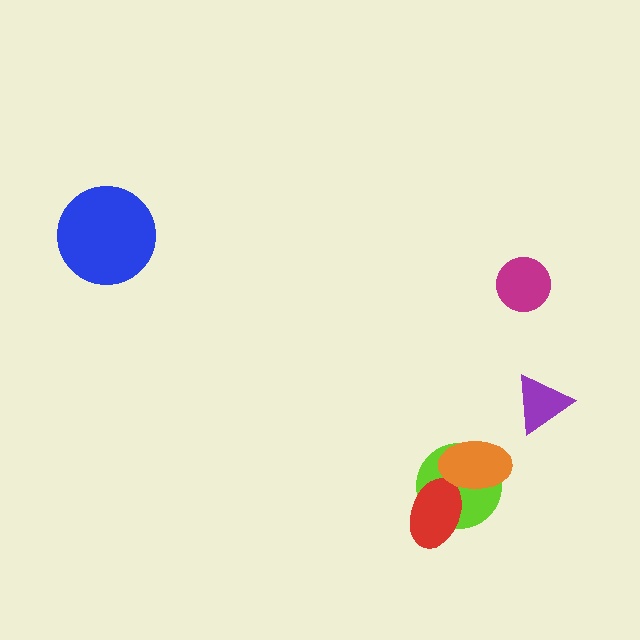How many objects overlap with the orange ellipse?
2 objects overlap with the orange ellipse.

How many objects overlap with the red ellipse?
2 objects overlap with the red ellipse.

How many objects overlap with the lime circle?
2 objects overlap with the lime circle.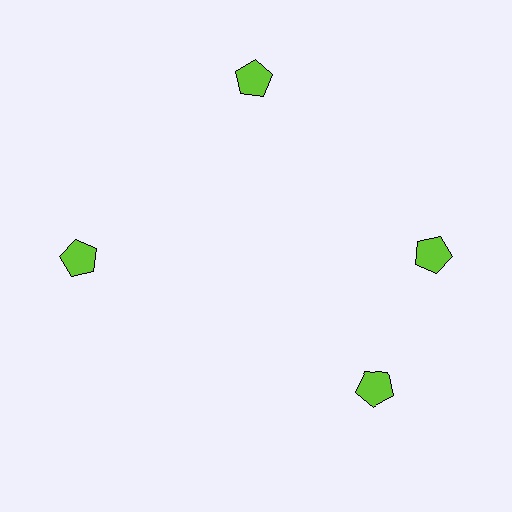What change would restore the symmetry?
The symmetry would be restored by rotating it back into even spacing with its neighbors so that all 4 pentagons sit at equal angles and equal distance from the center.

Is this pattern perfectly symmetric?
No. The 4 lime pentagons are arranged in a ring, but one element near the 6 o'clock position is rotated out of alignment along the ring, breaking the 4-fold rotational symmetry.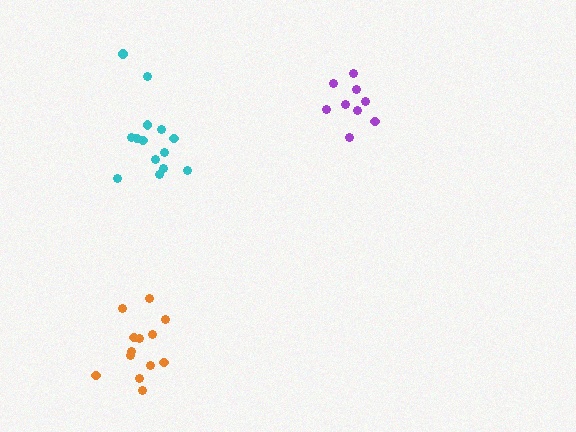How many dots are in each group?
Group 1: 14 dots, Group 2: 9 dots, Group 3: 13 dots (36 total).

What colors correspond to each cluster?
The clusters are colored: cyan, purple, orange.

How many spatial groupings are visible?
There are 3 spatial groupings.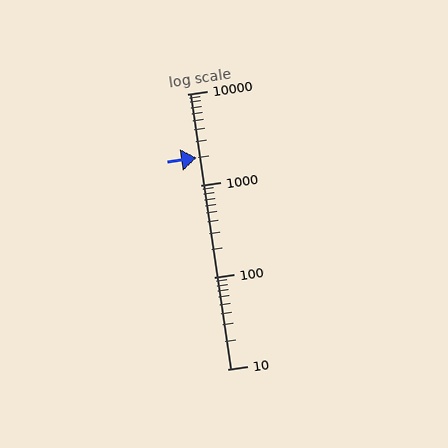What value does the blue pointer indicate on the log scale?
The pointer indicates approximately 2000.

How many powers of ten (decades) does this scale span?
The scale spans 3 decades, from 10 to 10000.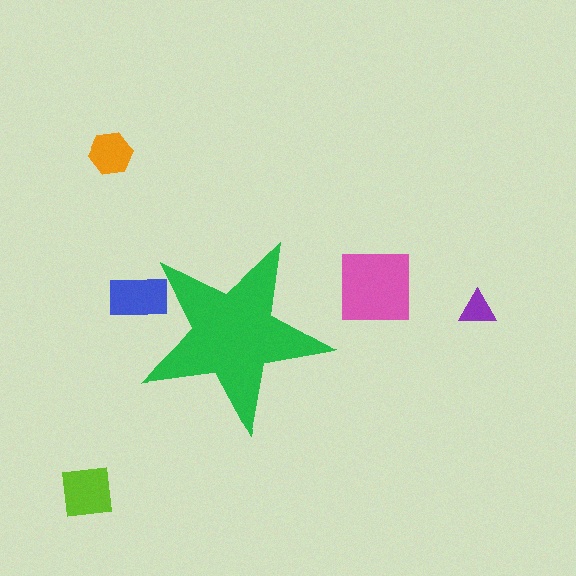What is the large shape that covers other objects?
A green star.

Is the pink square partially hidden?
No, the pink square is fully visible.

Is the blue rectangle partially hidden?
Yes, the blue rectangle is partially hidden behind the green star.